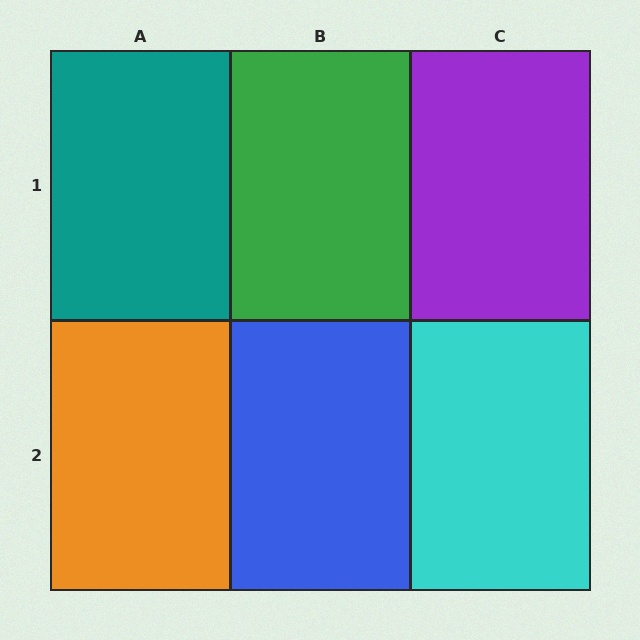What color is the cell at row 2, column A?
Orange.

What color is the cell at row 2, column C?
Cyan.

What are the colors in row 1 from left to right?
Teal, green, purple.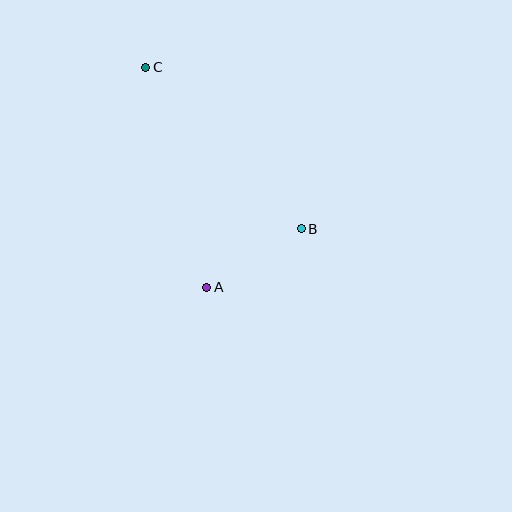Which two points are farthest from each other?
Points A and C are farthest from each other.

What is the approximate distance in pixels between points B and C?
The distance between B and C is approximately 224 pixels.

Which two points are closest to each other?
Points A and B are closest to each other.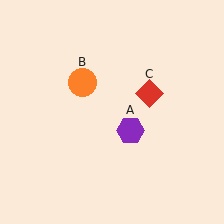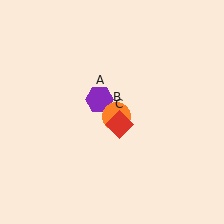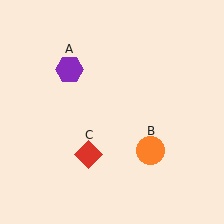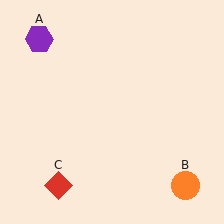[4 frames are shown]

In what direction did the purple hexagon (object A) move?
The purple hexagon (object A) moved up and to the left.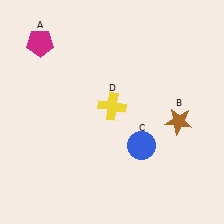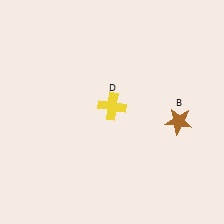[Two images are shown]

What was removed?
The blue circle (C), the magenta pentagon (A) were removed in Image 2.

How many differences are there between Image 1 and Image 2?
There are 2 differences between the two images.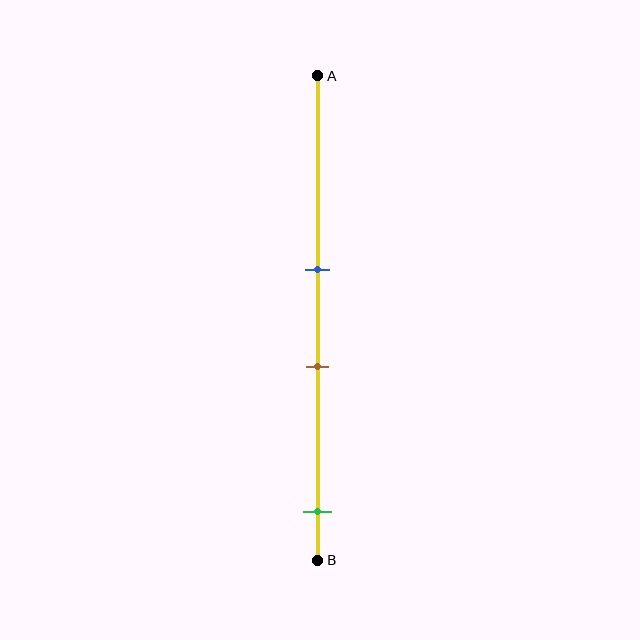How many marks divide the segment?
There are 3 marks dividing the segment.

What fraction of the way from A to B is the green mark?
The green mark is approximately 90% (0.9) of the way from A to B.